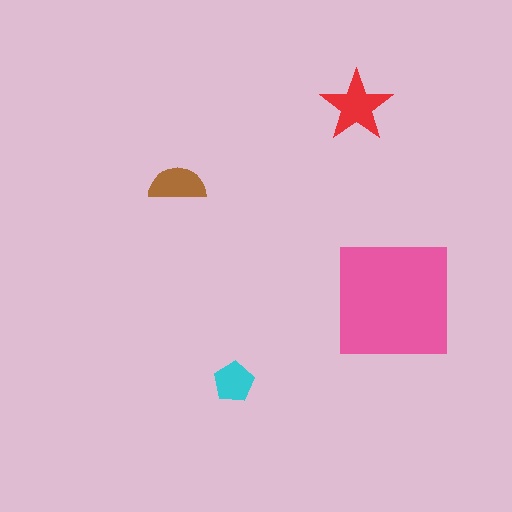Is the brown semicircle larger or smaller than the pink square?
Smaller.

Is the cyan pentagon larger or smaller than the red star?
Smaller.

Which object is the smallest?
The cyan pentagon.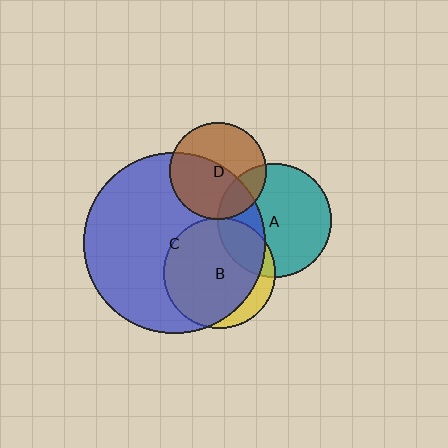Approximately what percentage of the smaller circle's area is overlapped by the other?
Approximately 5%.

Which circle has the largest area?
Circle C (blue).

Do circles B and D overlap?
Yes.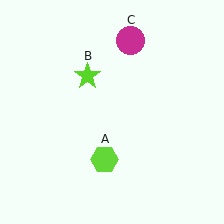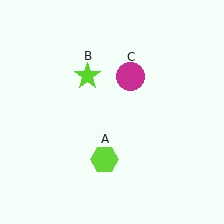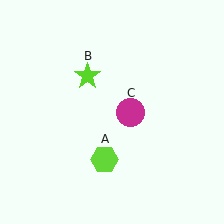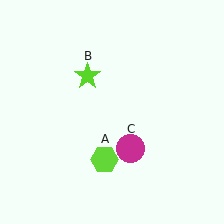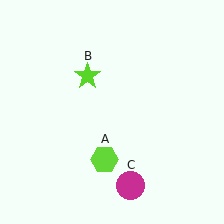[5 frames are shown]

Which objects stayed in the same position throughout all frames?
Lime hexagon (object A) and lime star (object B) remained stationary.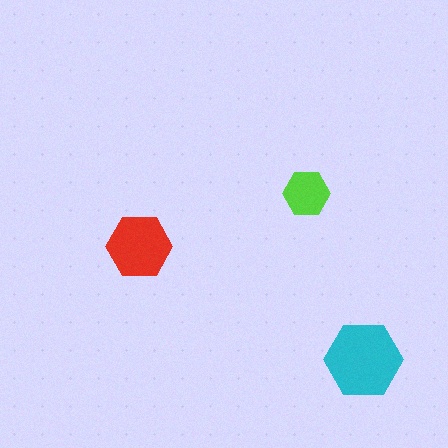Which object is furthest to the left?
The red hexagon is leftmost.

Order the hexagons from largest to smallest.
the cyan one, the red one, the lime one.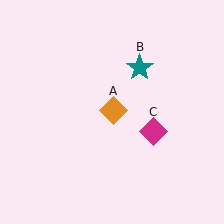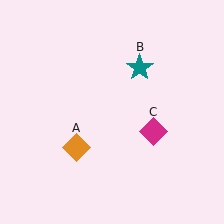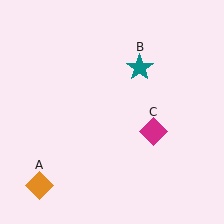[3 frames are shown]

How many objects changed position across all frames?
1 object changed position: orange diamond (object A).